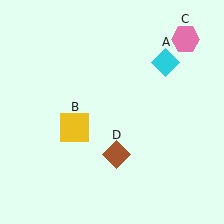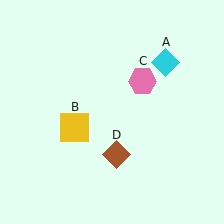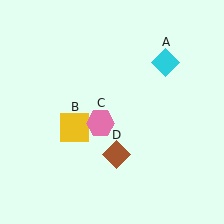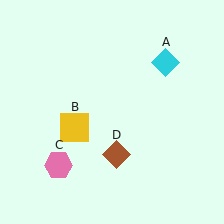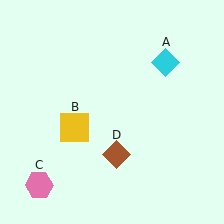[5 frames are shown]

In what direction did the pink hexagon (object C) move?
The pink hexagon (object C) moved down and to the left.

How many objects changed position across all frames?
1 object changed position: pink hexagon (object C).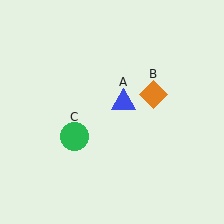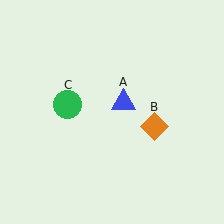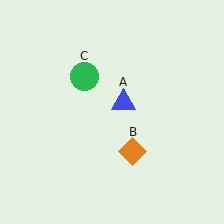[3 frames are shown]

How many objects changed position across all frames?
2 objects changed position: orange diamond (object B), green circle (object C).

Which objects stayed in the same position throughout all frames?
Blue triangle (object A) remained stationary.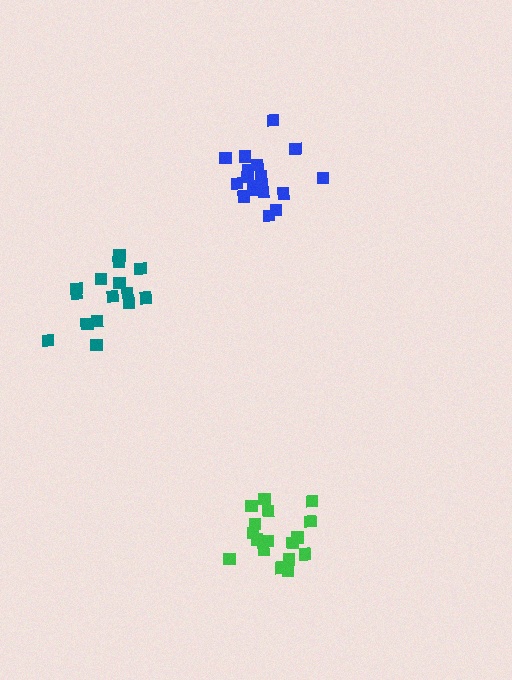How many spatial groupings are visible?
There are 3 spatial groupings.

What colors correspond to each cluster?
The clusters are colored: teal, green, blue.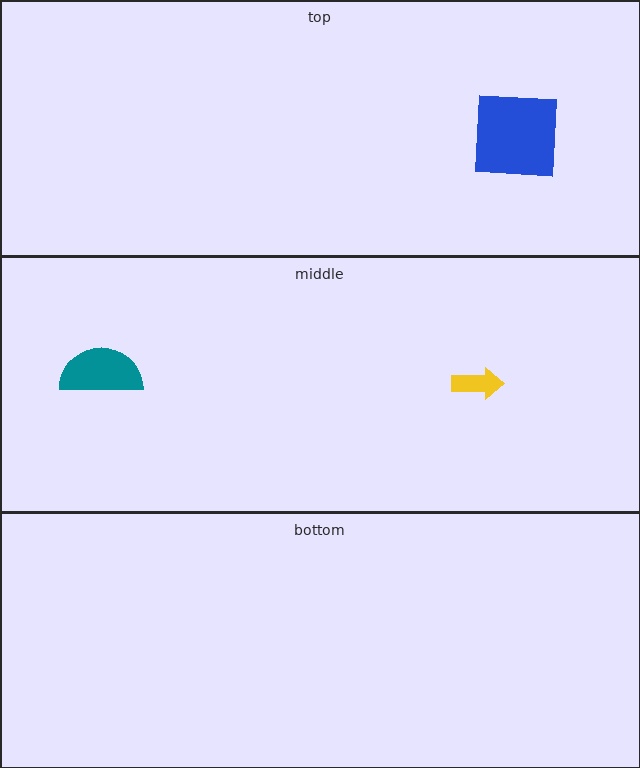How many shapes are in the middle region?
2.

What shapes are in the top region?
The blue square.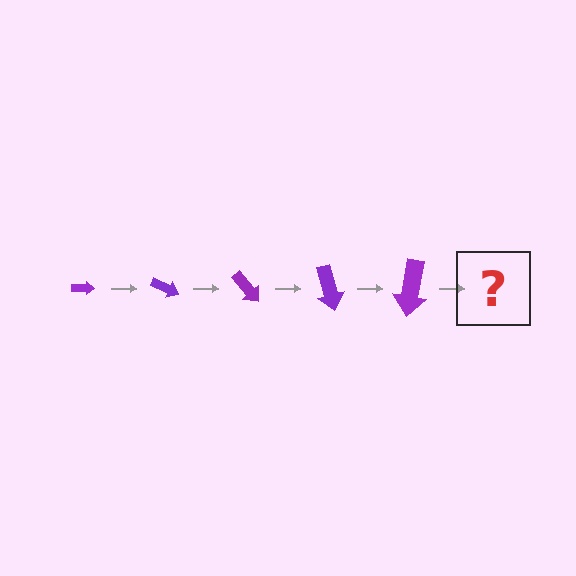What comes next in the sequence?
The next element should be an arrow, larger than the previous one and rotated 125 degrees from the start.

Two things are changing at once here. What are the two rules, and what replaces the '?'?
The two rules are that the arrow grows larger each step and it rotates 25 degrees each step. The '?' should be an arrow, larger than the previous one and rotated 125 degrees from the start.